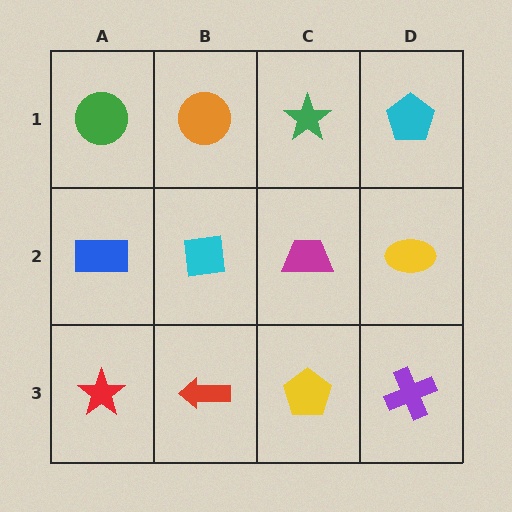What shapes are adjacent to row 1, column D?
A yellow ellipse (row 2, column D), a green star (row 1, column C).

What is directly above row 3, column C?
A magenta trapezoid.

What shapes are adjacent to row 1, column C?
A magenta trapezoid (row 2, column C), an orange circle (row 1, column B), a cyan pentagon (row 1, column D).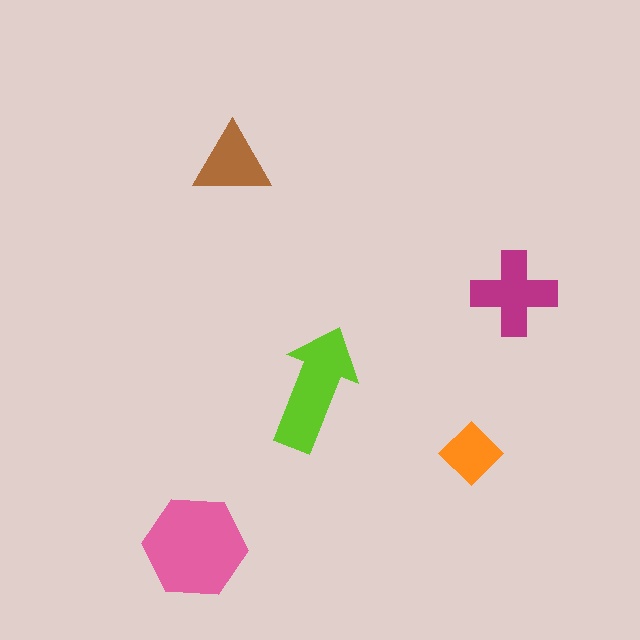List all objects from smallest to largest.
The orange diamond, the brown triangle, the magenta cross, the lime arrow, the pink hexagon.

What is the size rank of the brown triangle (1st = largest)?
4th.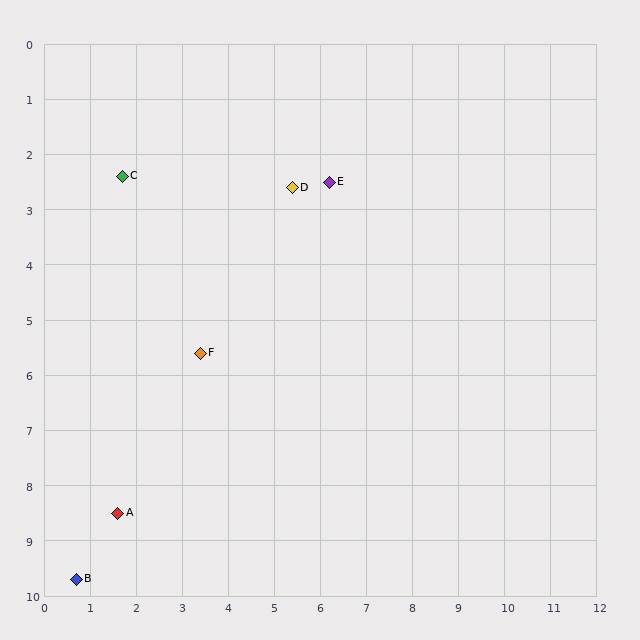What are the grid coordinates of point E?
Point E is at approximately (6.2, 2.5).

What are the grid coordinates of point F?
Point F is at approximately (3.4, 5.6).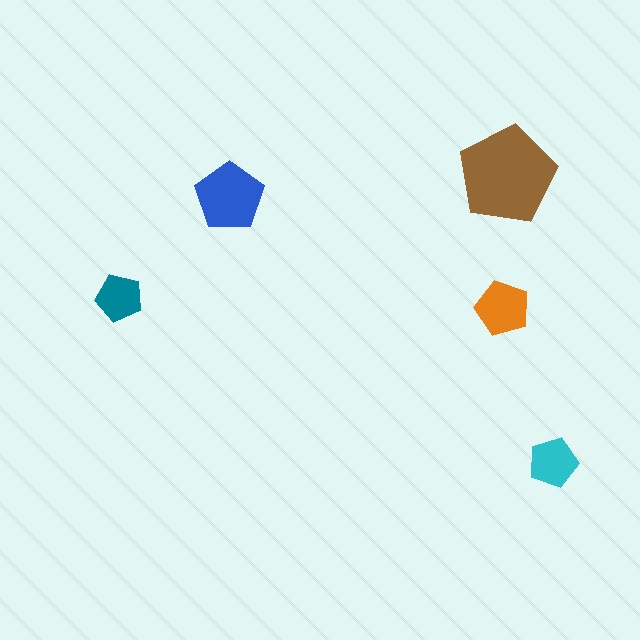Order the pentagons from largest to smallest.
the brown one, the blue one, the orange one, the cyan one, the teal one.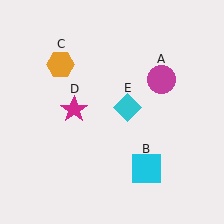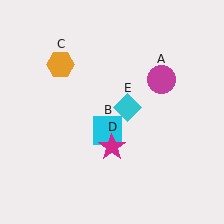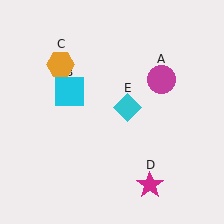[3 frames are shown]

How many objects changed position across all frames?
2 objects changed position: cyan square (object B), magenta star (object D).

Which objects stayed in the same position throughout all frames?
Magenta circle (object A) and orange hexagon (object C) and cyan diamond (object E) remained stationary.